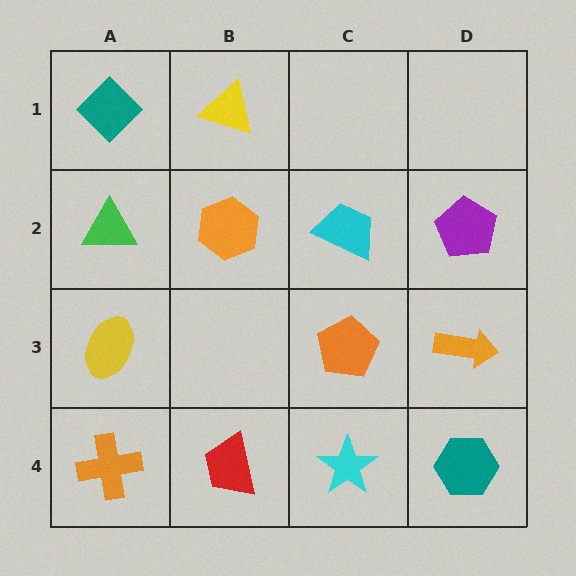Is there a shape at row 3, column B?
No, that cell is empty.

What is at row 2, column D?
A purple pentagon.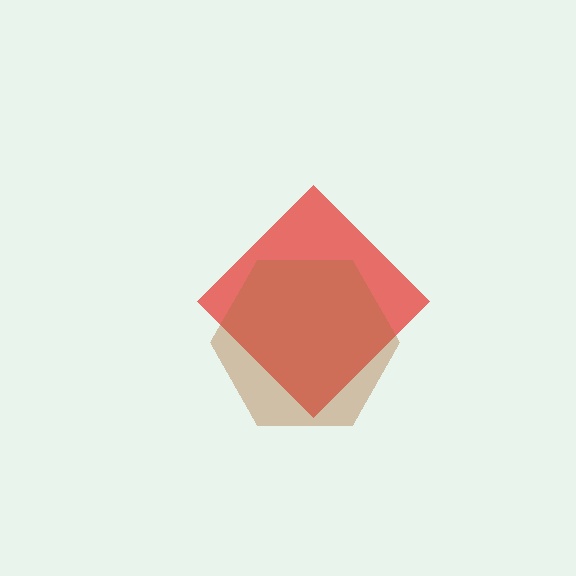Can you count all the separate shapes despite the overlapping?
Yes, there are 2 separate shapes.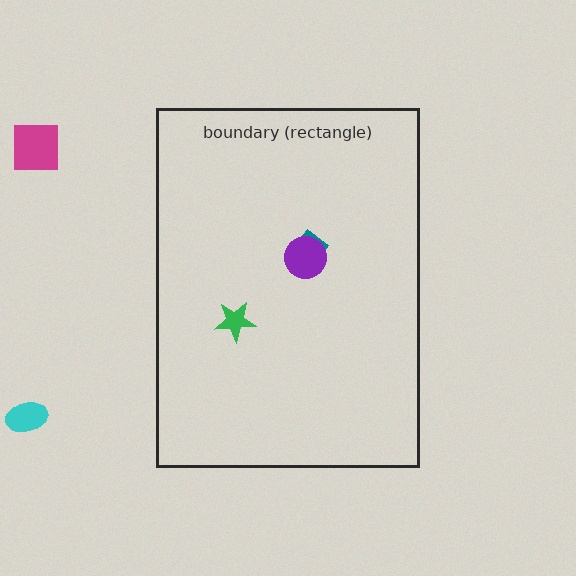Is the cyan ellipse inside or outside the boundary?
Outside.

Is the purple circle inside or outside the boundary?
Inside.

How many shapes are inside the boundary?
4 inside, 2 outside.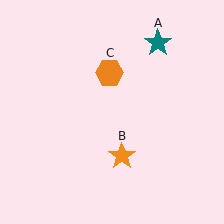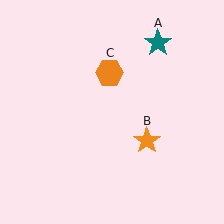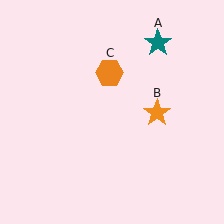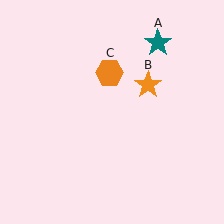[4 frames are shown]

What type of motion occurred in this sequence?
The orange star (object B) rotated counterclockwise around the center of the scene.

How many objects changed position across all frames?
1 object changed position: orange star (object B).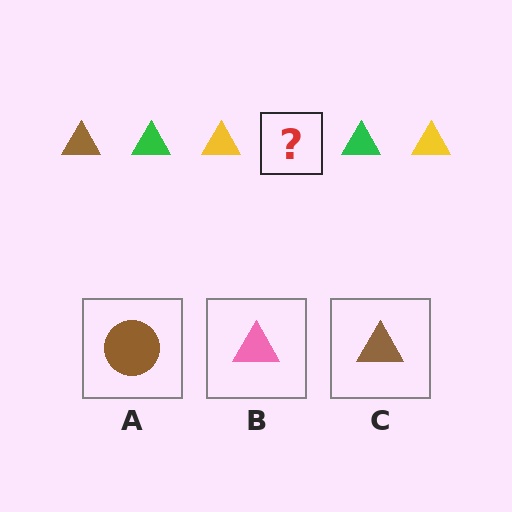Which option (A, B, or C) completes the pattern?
C.